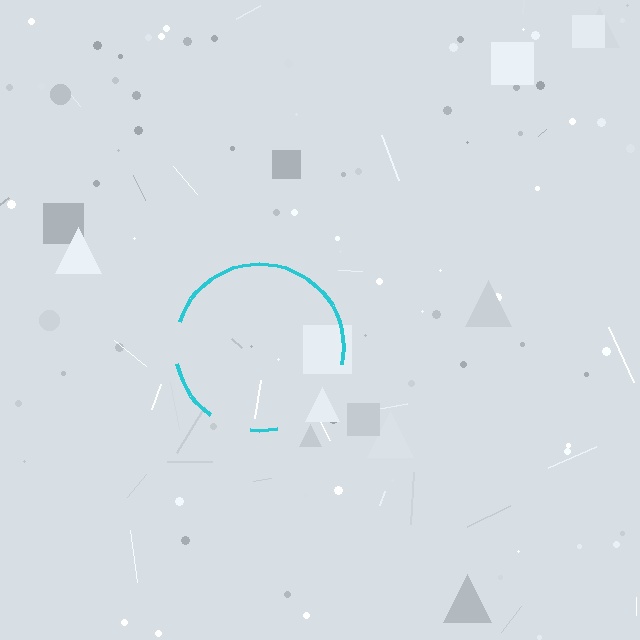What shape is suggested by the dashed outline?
The dashed outline suggests a circle.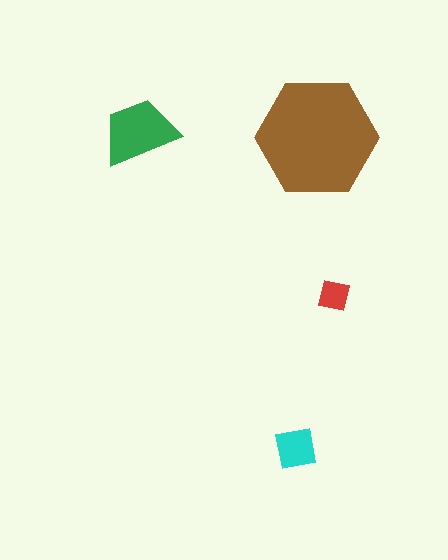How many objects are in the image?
There are 4 objects in the image.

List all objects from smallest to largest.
The red square, the cyan square, the green trapezoid, the brown hexagon.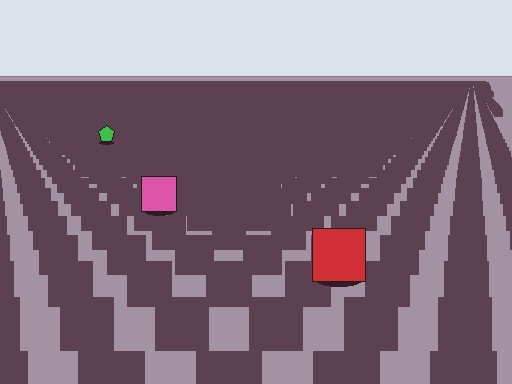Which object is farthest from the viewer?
The green pentagon is farthest from the viewer. It appears smaller and the ground texture around it is denser.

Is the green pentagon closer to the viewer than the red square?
No. The red square is closer — you can tell from the texture gradient: the ground texture is coarser near it.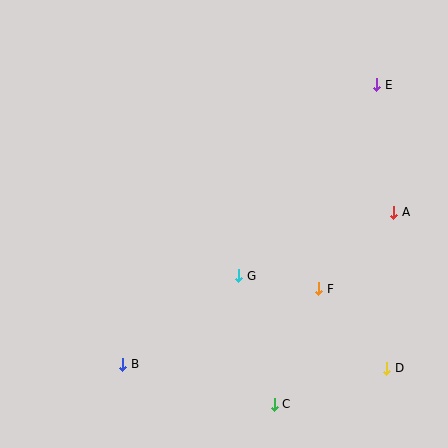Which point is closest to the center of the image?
Point G at (239, 276) is closest to the center.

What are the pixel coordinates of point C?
Point C is at (274, 404).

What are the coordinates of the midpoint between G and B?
The midpoint between G and B is at (181, 320).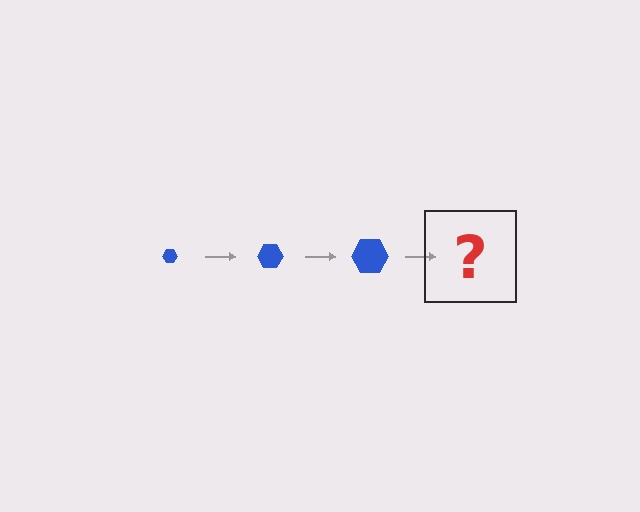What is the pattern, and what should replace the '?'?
The pattern is that the hexagon gets progressively larger each step. The '?' should be a blue hexagon, larger than the previous one.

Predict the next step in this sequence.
The next step is a blue hexagon, larger than the previous one.